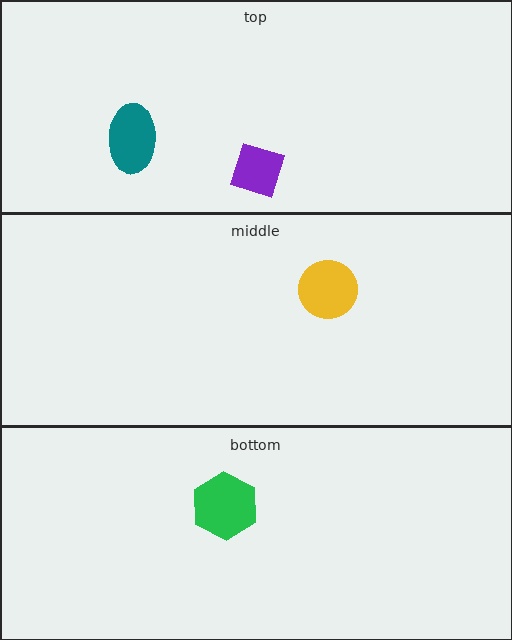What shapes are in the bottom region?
The green hexagon.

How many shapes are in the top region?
2.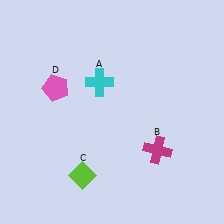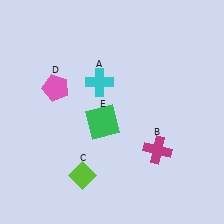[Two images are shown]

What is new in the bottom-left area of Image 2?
A green square (E) was added in the bottom-left area of Image 2.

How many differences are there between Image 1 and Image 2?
There is 1 difference between the two images.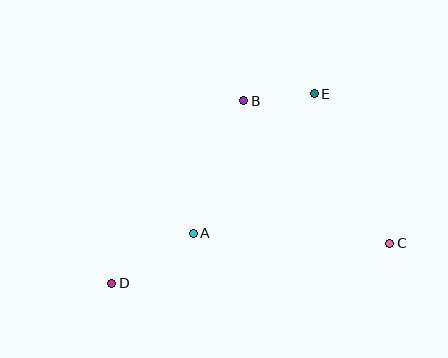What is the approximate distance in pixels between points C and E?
The distance between C and E is approximately 167 pixels.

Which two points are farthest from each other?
Points C and D are farthest from each other.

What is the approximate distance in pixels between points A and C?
The distance between A and C is approximately 197 pixels.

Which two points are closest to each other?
Points B and E are closest to each other.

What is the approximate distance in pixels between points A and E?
The distance between A and E is approximately 184 pixels.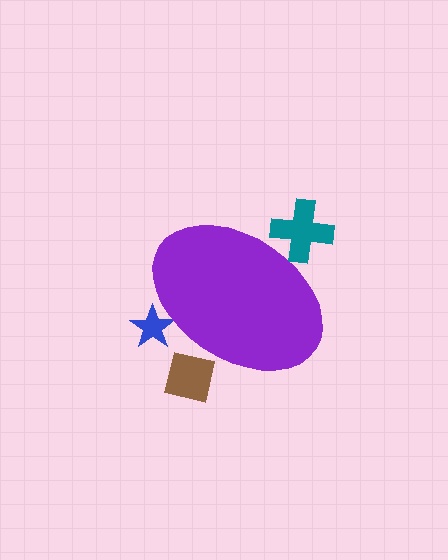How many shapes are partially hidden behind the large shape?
3 shapes are partially hidden.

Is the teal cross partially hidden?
Yes, the teal cross is partially hidden behind the purple ellipse.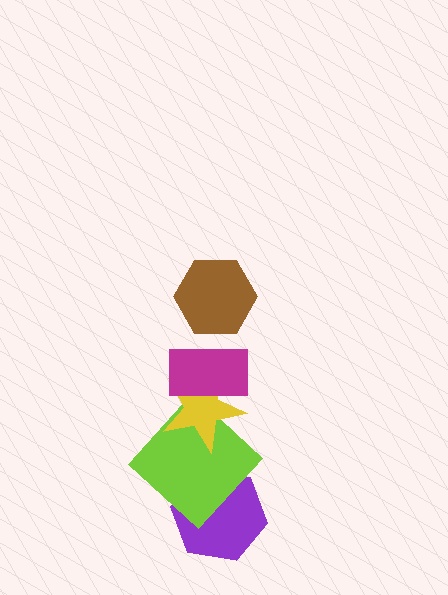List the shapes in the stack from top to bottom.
From top to bottom: the brown hexagon, the magenta rectangle, the yellow star, the lime diamond, the purple hexagon.